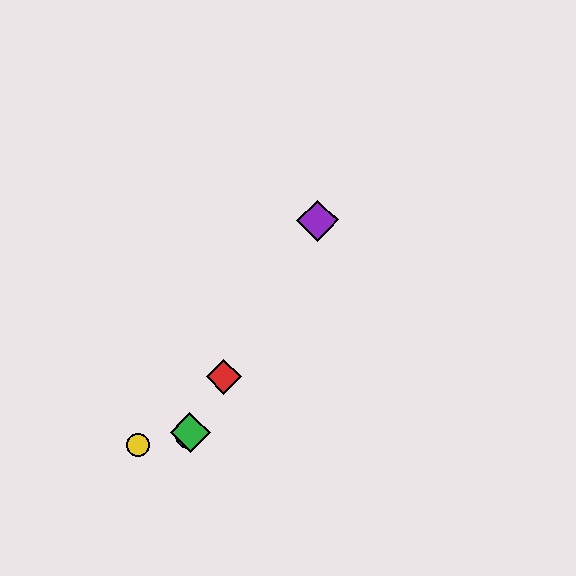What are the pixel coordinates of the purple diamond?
The purple diamond is at (318, 220).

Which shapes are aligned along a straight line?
The red diamond, the blue circle, the green diamond, the purple diamond are aligned along a straight line.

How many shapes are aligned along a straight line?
4 shapes (the red diamond, the blue circle, the green diamond, the purple diamond) are aligned along a straight line.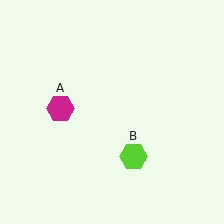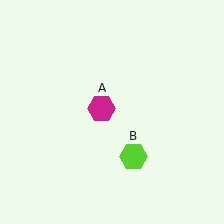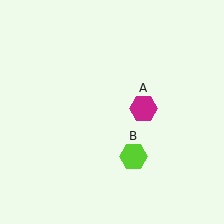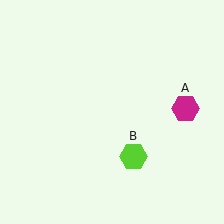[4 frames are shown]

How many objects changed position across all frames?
1 object changed position: magenta hexagon (object A).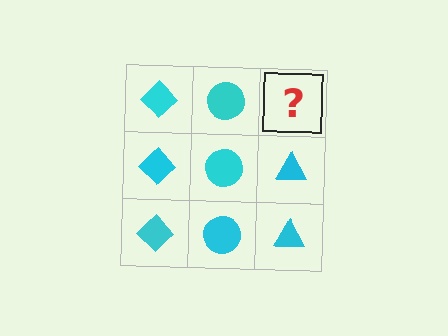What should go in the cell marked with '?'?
The missing cell should contain a cyan triangle.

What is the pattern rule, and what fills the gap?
The rule is that each column has a consistent shape. The gap should be filled with a cyan triangle.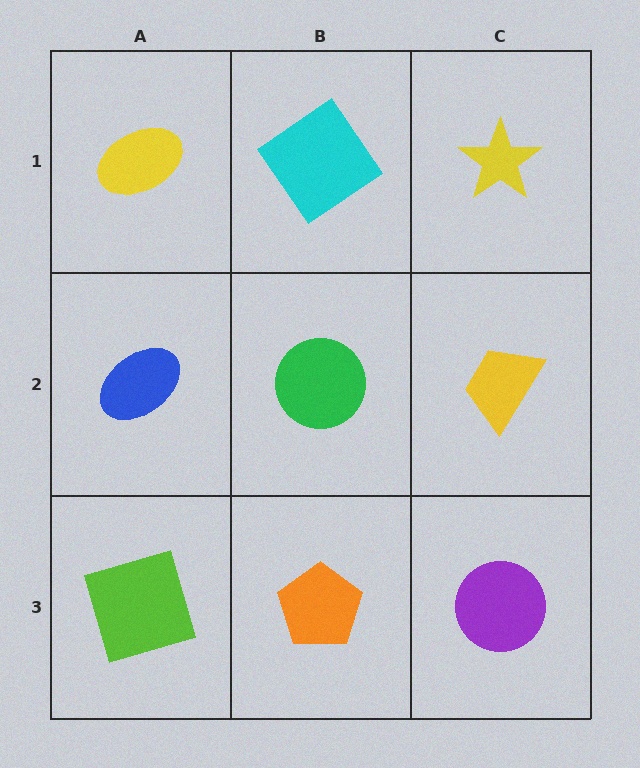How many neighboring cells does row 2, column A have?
3.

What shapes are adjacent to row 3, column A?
A blue ellipse (row 2, column A), an orange pentagon (row 3, column B).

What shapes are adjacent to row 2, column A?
A yellow ellipse (row 1, column A), a lime square (row 3, column A), a green circle (row 2, column B).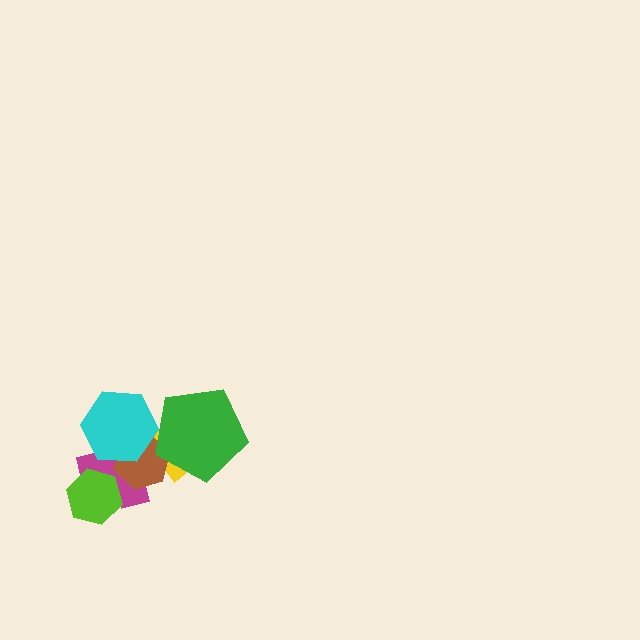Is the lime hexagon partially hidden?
No, no other shape covers it.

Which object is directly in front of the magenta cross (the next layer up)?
The yellow cross is directly in front of the magenta cross.